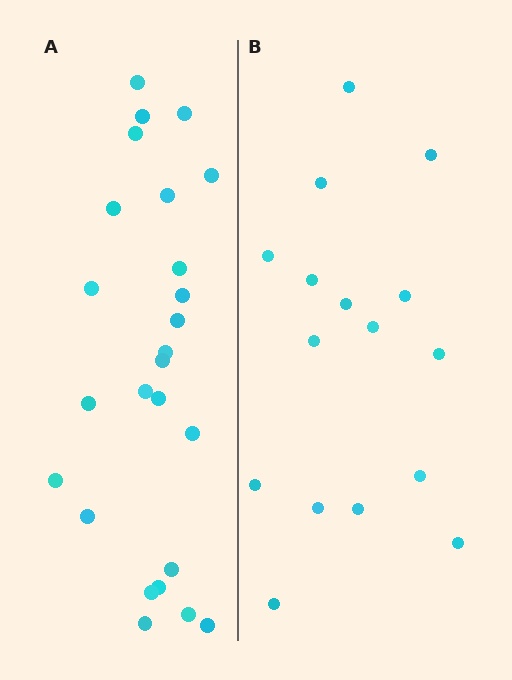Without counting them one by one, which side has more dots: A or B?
Region A (the left region) has more dots.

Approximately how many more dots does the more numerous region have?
Region A has roughly 8 or so more dots than region B.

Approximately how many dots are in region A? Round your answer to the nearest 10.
About 20 dots. (The exact count is 25, which rounds to 20.)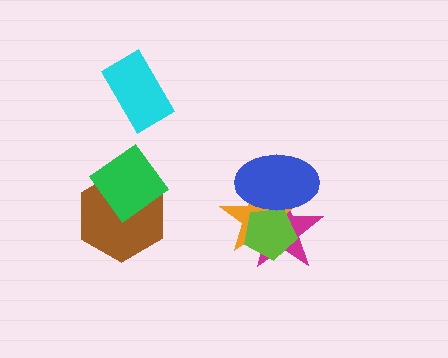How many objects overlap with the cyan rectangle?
0 objects overlap with the cyan rectangle.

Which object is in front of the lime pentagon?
The blue ellipse is in front of the lime pentagon.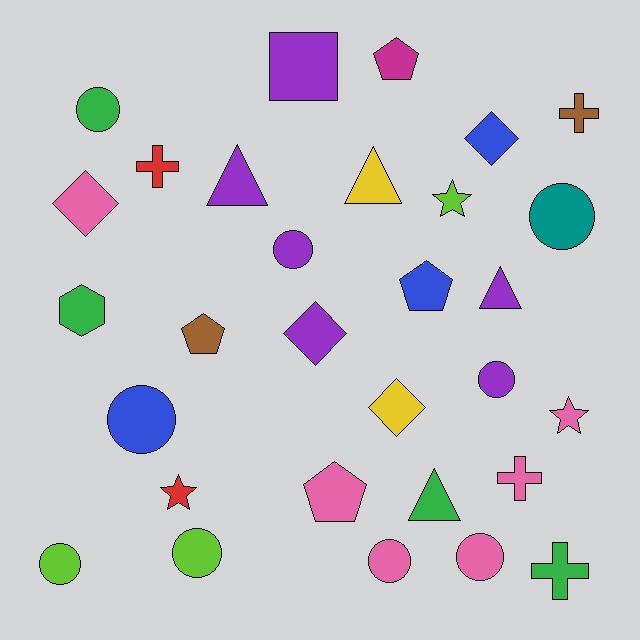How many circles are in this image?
There are 9 circles.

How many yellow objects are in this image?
There are 2 yellow objects.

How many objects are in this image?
There are 30 objects.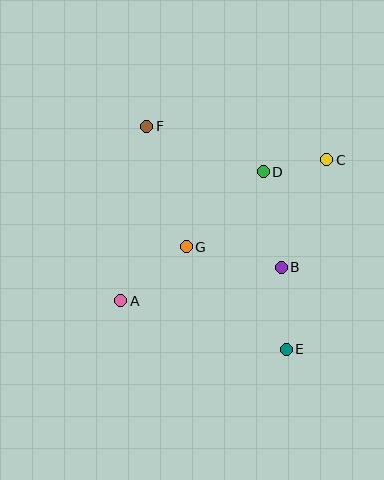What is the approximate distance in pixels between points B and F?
The distance between B and F is approximately 195 pixels.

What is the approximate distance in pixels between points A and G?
The distance between A and G is approximately 85 pixels.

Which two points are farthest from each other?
Points E and F are farthest from each other.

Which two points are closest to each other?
Points C and D are closest to each other.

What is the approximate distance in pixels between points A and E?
The distance between A and E is approximately 172 pixels.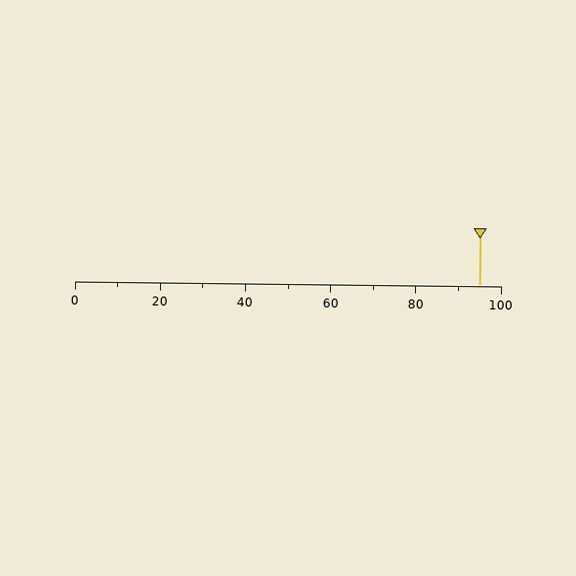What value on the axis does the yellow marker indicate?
The marker indicates approximately 95.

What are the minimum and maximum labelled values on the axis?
The axis runs from 0 to 100.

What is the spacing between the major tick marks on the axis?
The major ticks are spaced 20 apart.